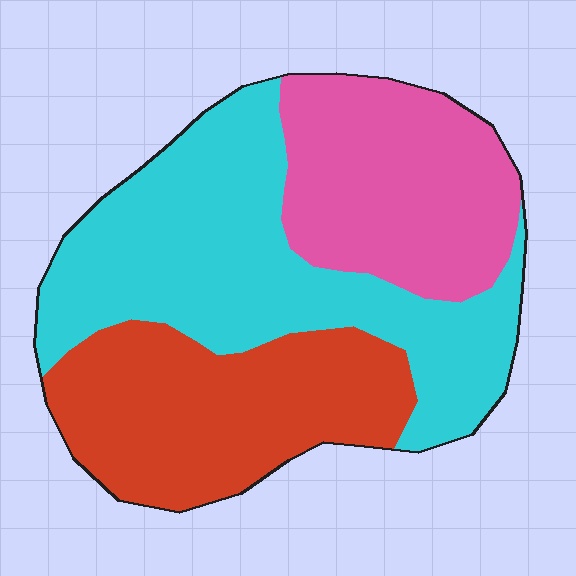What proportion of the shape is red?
Red takes up about one third (1/3) of the shape.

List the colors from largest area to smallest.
From largest to smallest: cyan, red, pink.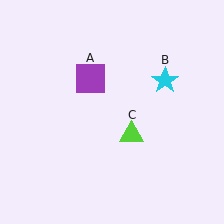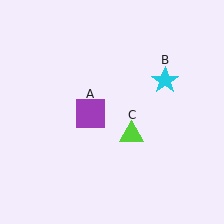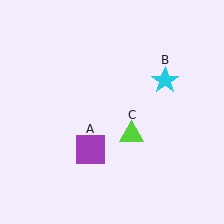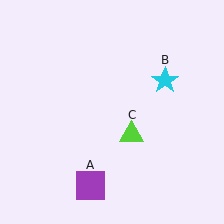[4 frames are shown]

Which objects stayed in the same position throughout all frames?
Cyan star (object B) and lime triangle (object C) remained stationary.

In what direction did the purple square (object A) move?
The purple square (object A) moved down.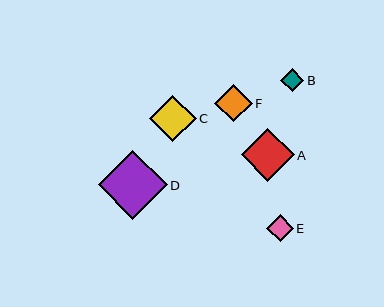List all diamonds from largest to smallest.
From largest to smallest: D, A, C, F, E, B.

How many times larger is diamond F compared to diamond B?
Diamond F is approximately 1.6 times the size of diamond B.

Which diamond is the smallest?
Diamond B is the smallest with a size of approximately 23 pixels.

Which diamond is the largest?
Diamond D is the largest with a size of approximately 69 pixels.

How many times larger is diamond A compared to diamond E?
Diamond A is approximately 2.0 times the size of diamond E.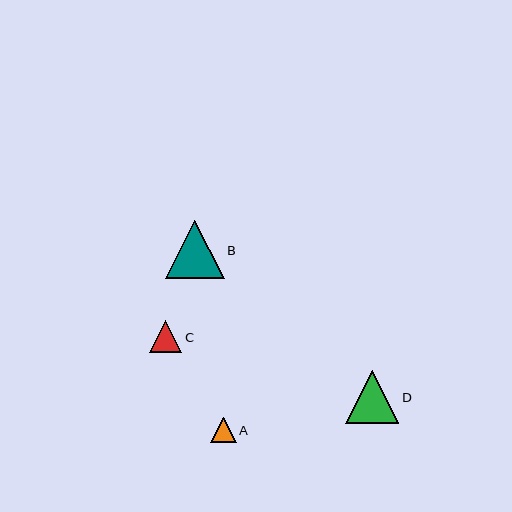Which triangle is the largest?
Triangle B is the largest with a size of approximately 59 pixels.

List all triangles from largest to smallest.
From largest to smallest: B, D, C, A.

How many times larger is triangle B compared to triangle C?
Triangle B is approximately 1.8 times the size of triangle C.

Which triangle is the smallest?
Triangle A is the smallest with a size of approximately 26 pixels.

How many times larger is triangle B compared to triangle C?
Triangle B is approximately 1.8 times the size of triangle C.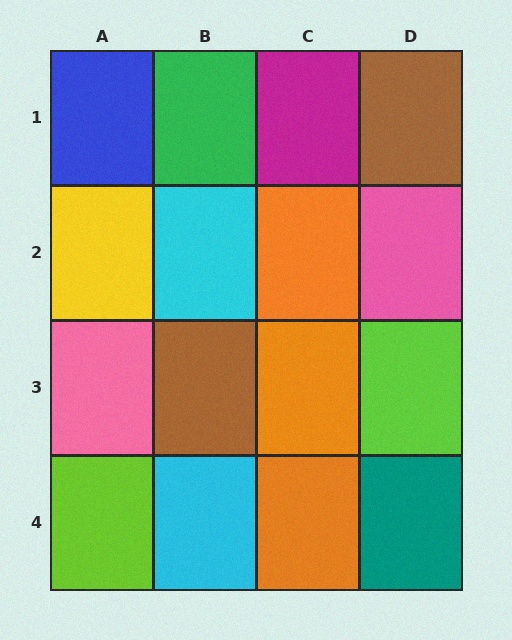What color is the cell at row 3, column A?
Pink.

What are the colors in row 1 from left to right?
Blue, green, magenta, brown.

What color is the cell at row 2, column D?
Pink.